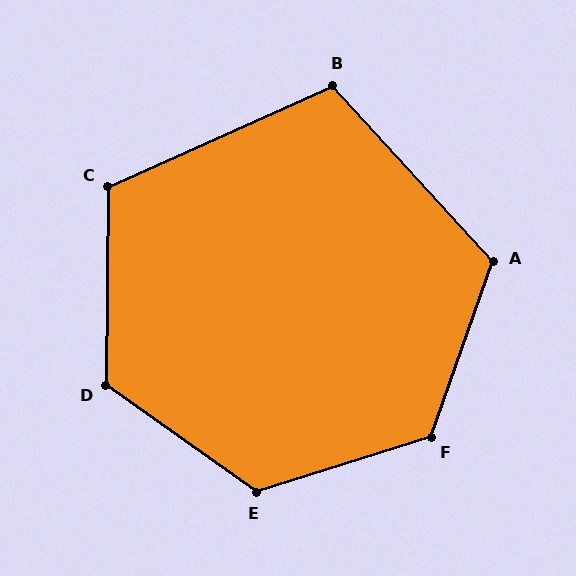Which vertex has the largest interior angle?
E, at approximately 127 degrees.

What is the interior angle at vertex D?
Approximately 125 degrees (obtuse).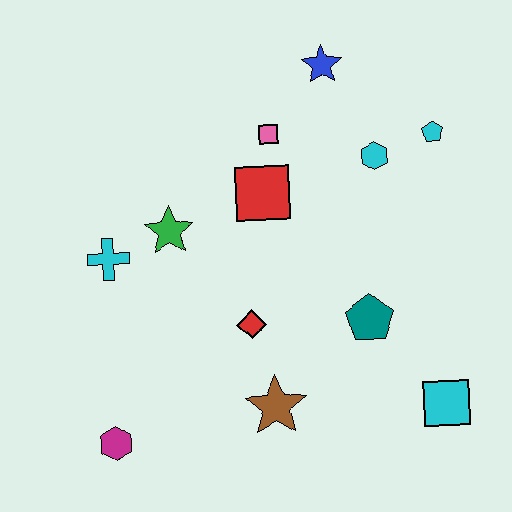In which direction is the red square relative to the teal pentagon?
The red square is above the teal pentagon.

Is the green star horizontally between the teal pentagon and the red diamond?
No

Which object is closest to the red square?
The pink square is closest to the red square.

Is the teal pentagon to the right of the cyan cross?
Yes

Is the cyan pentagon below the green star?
No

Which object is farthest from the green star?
The cyan square is farthest from the green star.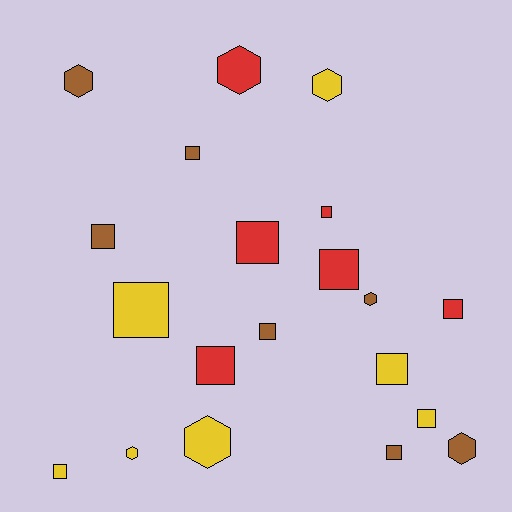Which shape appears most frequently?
Square, with 13 objects.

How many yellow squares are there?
There are 4 yellow squares.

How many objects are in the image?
There are 20 objects.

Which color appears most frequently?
Brown, with 7 objects.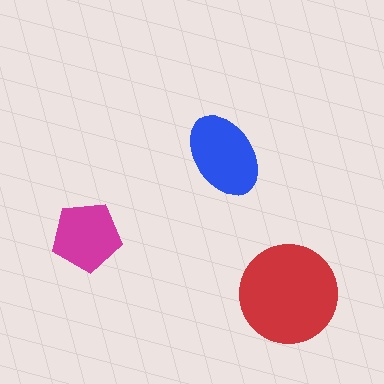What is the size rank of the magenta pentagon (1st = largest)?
3rd.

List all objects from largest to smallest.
The red circle, the blue ellipse, the magenta pentagon.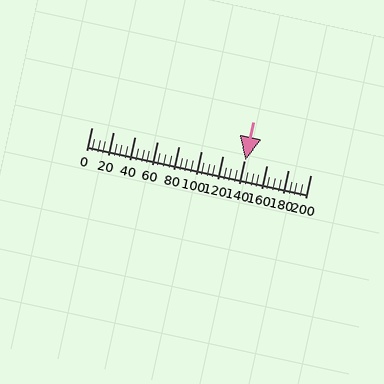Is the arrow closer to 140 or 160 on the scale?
The arrow is closer to 140.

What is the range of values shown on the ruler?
The ruler shows values from 0 to 200.